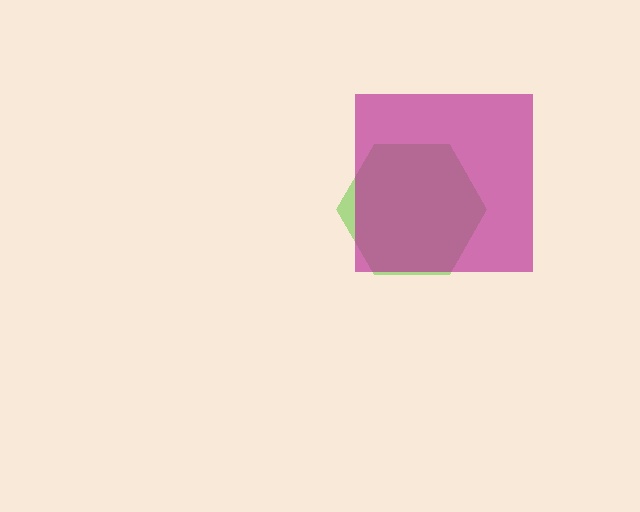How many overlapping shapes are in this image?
There are 2 overlapping shapes in the image.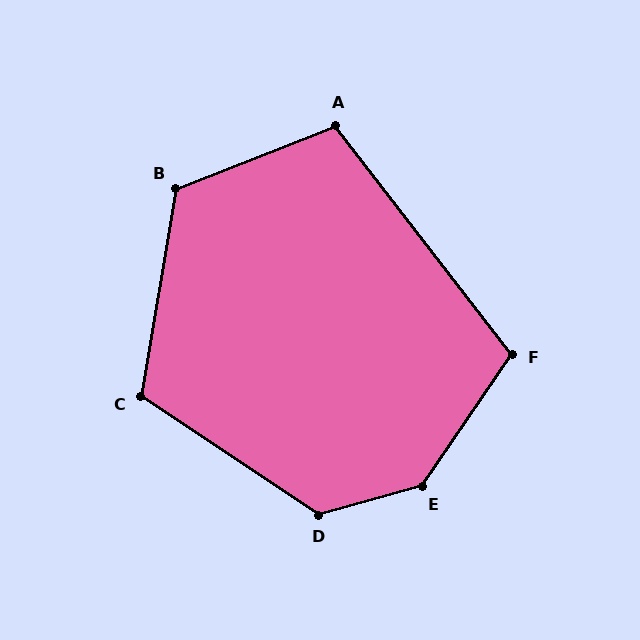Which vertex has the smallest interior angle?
A, at approximately 106 degrees.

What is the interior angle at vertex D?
Approximately 131 degrees (obtuse).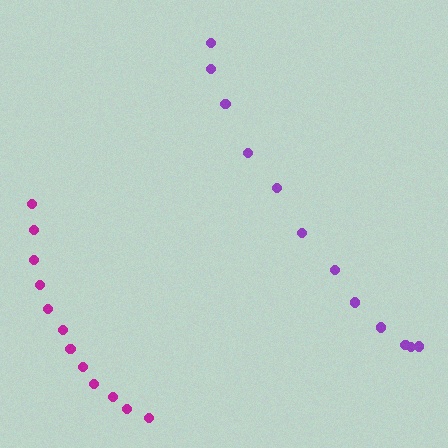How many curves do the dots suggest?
There are 2 distinct paths.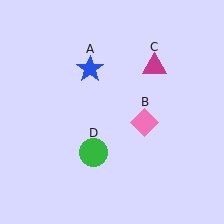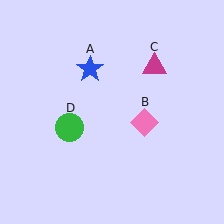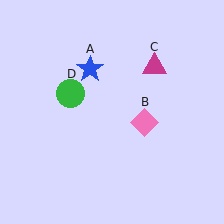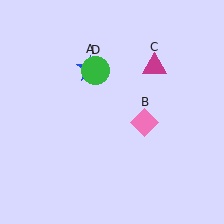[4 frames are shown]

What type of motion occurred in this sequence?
The green circle (object D) rotated clockwise around the center of the scene.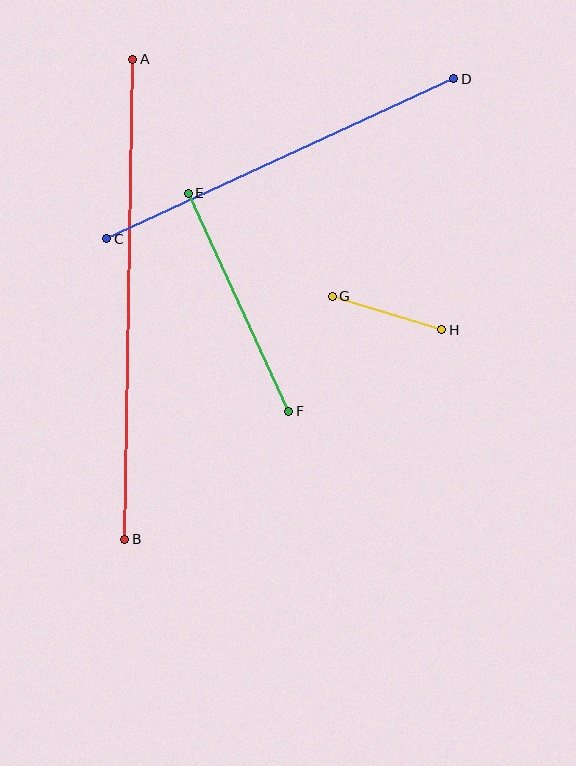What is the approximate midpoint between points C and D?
The midpoint is at approximately (280, 159) pixels.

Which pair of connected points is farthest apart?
Points A and B are farthest apart.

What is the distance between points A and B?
The distance is approximately 480 pixels.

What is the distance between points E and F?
The distance is approximately 240 pixels.